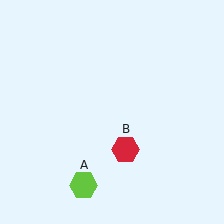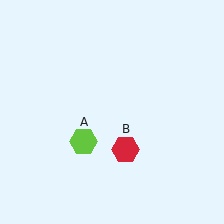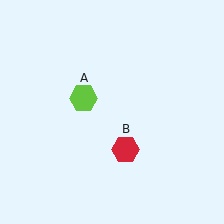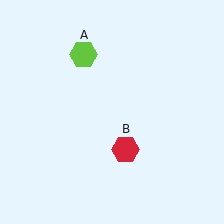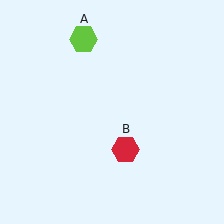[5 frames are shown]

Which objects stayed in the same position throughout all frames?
Red hexagon (object B) remained stationary.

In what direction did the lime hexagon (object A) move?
The lime hexagon (object A) moved up.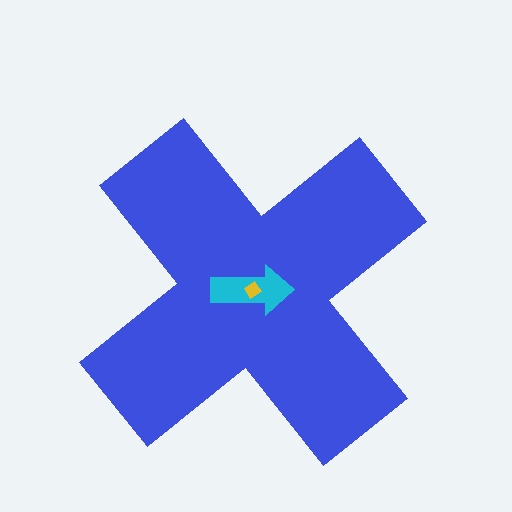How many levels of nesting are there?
3.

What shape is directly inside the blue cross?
The cyan arrow.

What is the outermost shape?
The blue cross.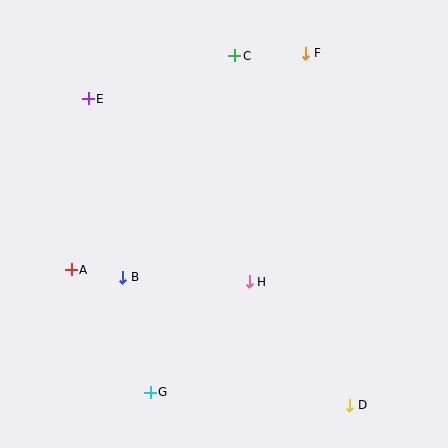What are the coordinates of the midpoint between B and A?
The midpoint between B and A is at (97, 273).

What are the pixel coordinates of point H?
Point H is at (249, 282).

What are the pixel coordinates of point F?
Point F is at (306, 53).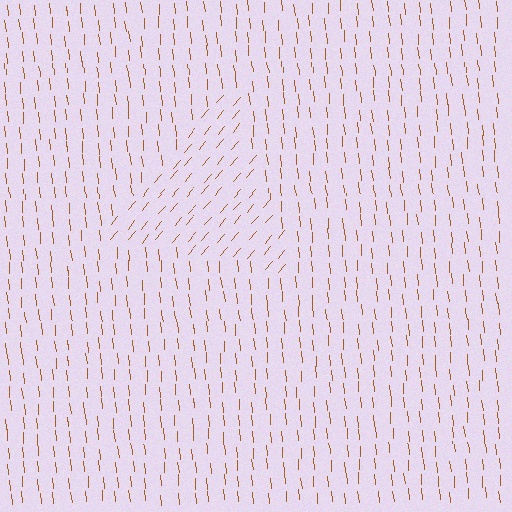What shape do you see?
I see a triangle.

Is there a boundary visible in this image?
Yes, there is a texture boundary formed by a change in line orientation.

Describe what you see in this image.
The image is filled with small brown line segments. A triangle region in the image has lines oriented differently from the surrounding lines, creating a visible texture boundary.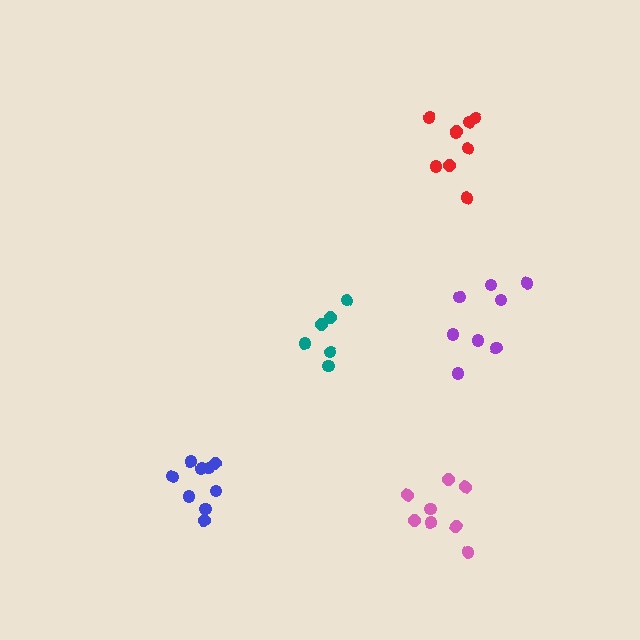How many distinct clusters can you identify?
There are 5 distinct clusters.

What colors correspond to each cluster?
The clusters are colored: pink, teal, blue, red, purple.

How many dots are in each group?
Group 1: 8 dots, Group 2: 6 dots, Group 3: 9 dots, Group 4: 9 dots, Group 5: 8 dots (40 total).